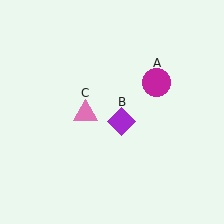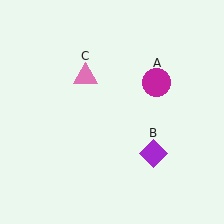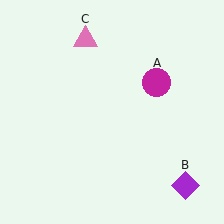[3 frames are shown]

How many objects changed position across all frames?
2 objects changed position: purple diamond (object B), pink triangle (object C).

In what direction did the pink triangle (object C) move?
The pink triangle (object C) moved up.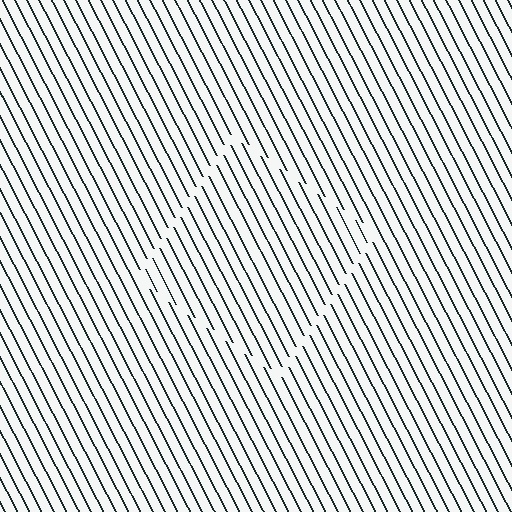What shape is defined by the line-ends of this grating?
An illusory square. The interior of the shape contains the same grating, shifted by half a period — the contour is defined by the phase discontinuity where line-ends from the inner and outer gratings abut.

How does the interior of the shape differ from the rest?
The interior of the shape contains the same grating, shifted by half a period — the contour is defined by the phase discontinuity where line-ends from the inner and outer gratings abut.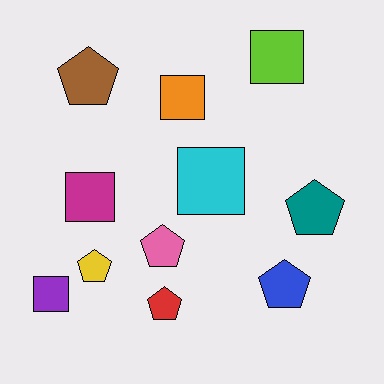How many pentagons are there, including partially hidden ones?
There are 6 pentagons.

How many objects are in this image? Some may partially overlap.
There are 11 objects.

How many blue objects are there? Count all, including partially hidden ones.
There is 1 blue object.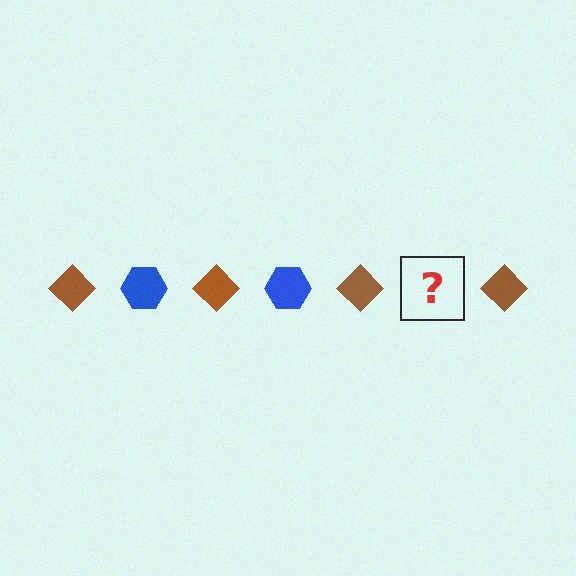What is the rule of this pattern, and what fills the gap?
The rule is that the pattern alternates between brown diamond and blue hexagon. The gap should be filled with a blue hexagon.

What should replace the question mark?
The question mark should be replaced with a blue hexagon.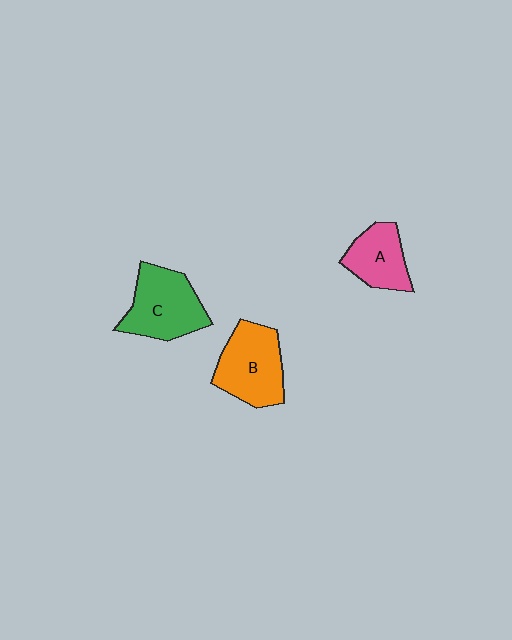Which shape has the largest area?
Shape C (green).